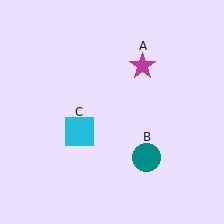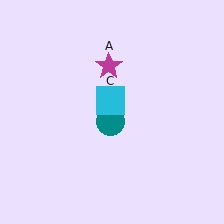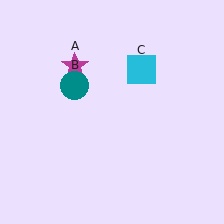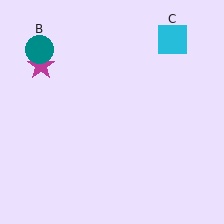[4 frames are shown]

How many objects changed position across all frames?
3 objects changed position: magenta star (object A), teal circle (object B), cyan square (object C).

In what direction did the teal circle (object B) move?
The teal circle (object B) moved up and to the left.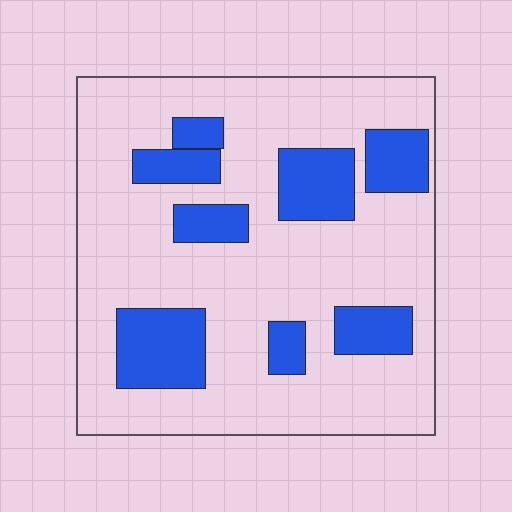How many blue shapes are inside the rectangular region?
8.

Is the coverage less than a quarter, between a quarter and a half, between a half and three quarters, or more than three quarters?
Less than a quarter.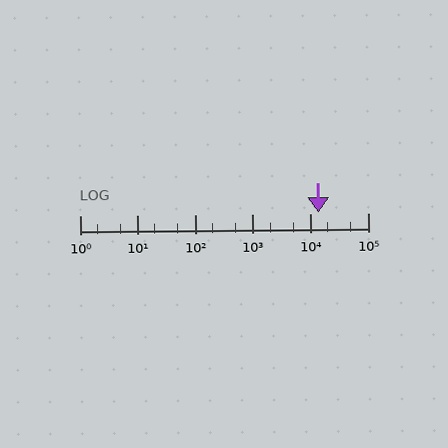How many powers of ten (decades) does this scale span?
The scale spans 5 decades, from 1 to 100000.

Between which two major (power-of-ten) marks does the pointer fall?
The pointer is between 10000 and 100000.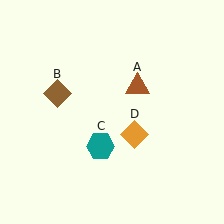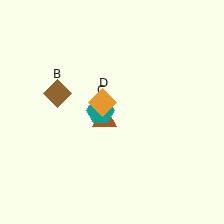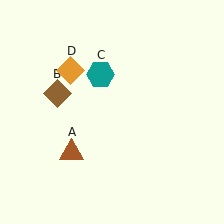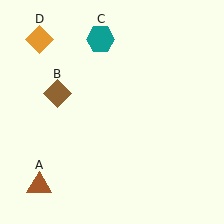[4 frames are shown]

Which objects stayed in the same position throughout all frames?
Brown diamond (object B) remained stationary.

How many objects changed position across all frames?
3 objects changed position: brown triangle (object A), teal hexagon (object C), orange diamond (object D).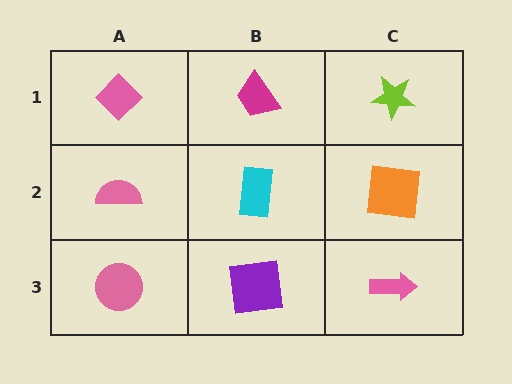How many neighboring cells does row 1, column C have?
2.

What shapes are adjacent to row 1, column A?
A pink semicircle (row 2, column A), a magenta trapezoid (row 1, column B).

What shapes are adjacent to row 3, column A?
A pink semicircle (row 2, column A), a purple square (row 3, column B).